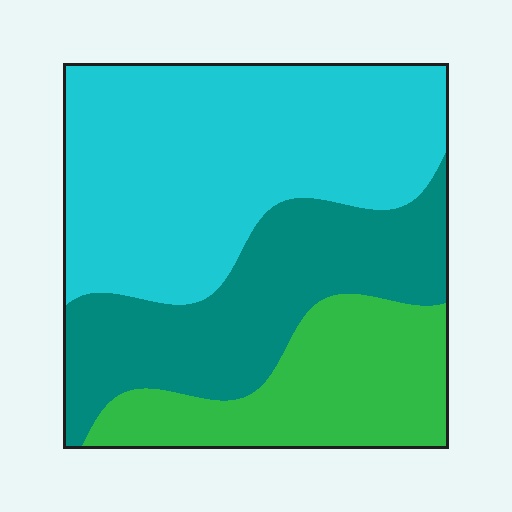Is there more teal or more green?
Teal.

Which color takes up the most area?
Cyan, at roughly 45%.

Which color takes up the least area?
Green, at roughly 25%.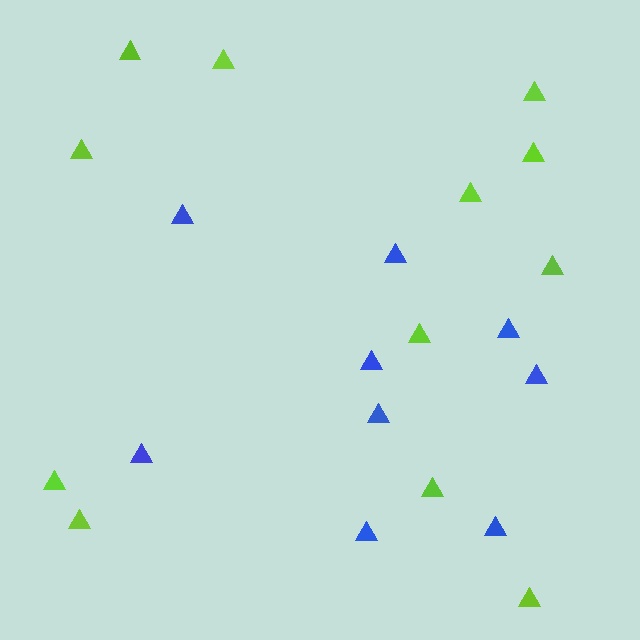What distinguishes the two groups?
There are 2 groups: one group of blue triangles (9) and one group of lime triangles (12).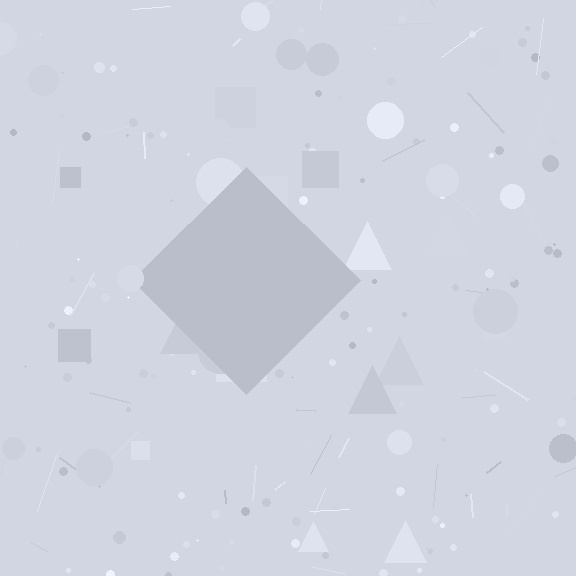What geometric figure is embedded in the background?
A diamond is embedded in the background.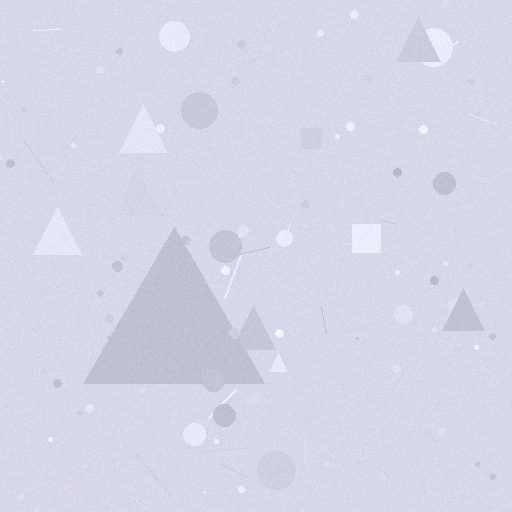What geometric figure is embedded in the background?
A triangle is embedded in the background.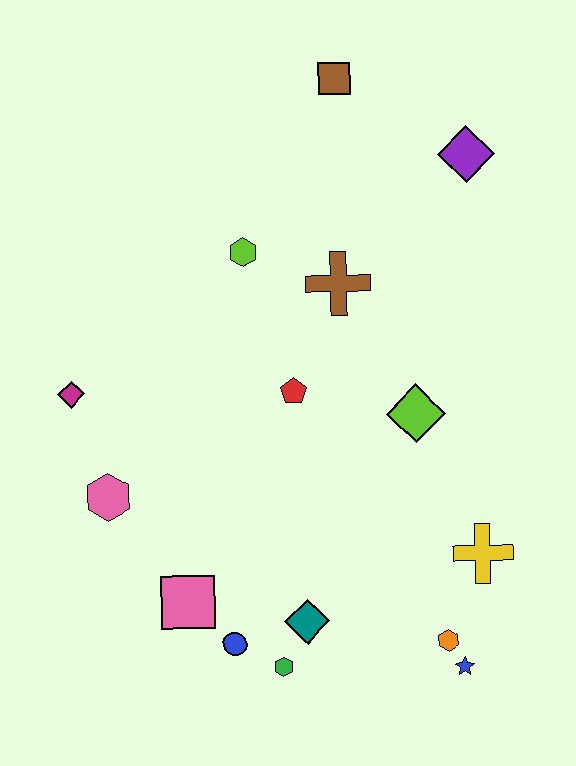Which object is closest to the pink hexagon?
The magenta diamond is closest to the pink hexagon.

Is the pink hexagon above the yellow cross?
Yes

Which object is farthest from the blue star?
The brown square is farthest from the blue star.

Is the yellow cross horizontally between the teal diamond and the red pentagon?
No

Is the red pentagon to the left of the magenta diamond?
No